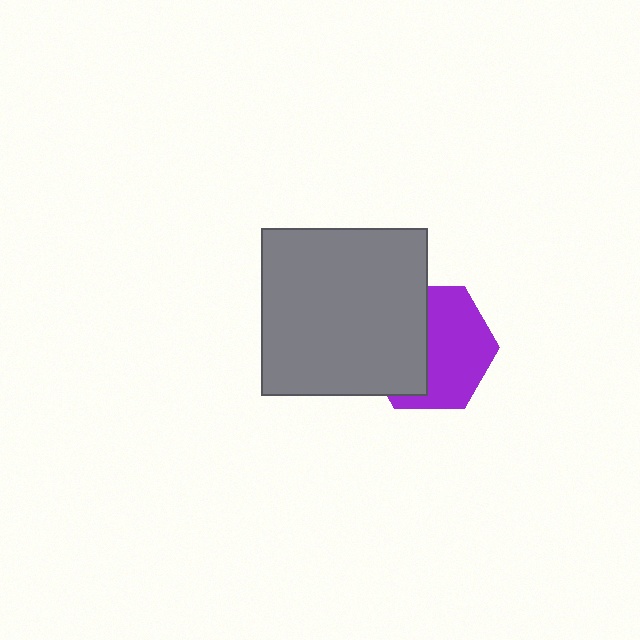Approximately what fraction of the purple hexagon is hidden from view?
Roughly 44% of the purple hexagon is hidden behind the gray square.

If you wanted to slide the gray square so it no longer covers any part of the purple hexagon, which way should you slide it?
Slide it left — that is the most direct way to separate the two shapes.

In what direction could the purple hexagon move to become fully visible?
The purple hexagon could move right. That would shift it out from behind the gray square entirely.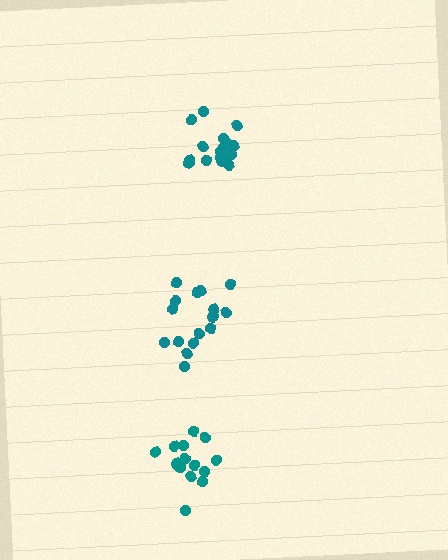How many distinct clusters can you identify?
There are 3 distinct clusters.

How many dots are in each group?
Group 1: 16 dots, Group 2: 15 dots, Group 3: 17 dots (48 total).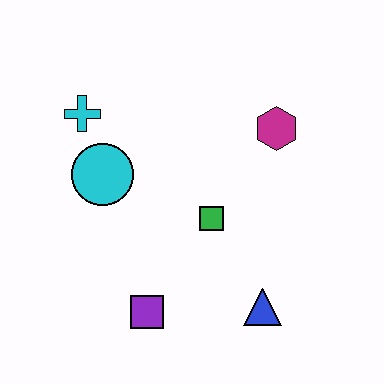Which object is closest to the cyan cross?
The cyan circle is closest to the cyan cross.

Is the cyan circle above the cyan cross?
No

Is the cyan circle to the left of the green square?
Yes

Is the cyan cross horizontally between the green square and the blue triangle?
No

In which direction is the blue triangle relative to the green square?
The blue triangle is below the green square.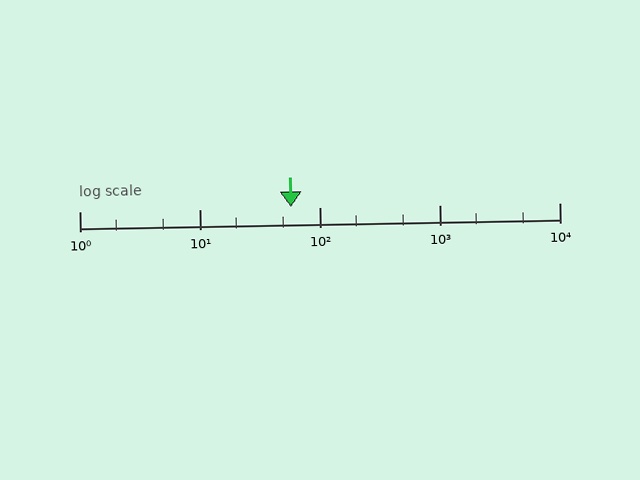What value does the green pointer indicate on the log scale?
The pointer indicates approximately 58.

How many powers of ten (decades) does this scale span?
The scale spans 4 decades, from 1 to 10000.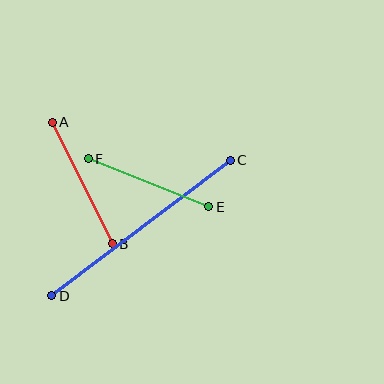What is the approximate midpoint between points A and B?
The midpoint is at approximately (82, 183) pixels.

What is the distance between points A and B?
The distance is approximately 136 pixels.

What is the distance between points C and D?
The distance is approximately 224 pixels.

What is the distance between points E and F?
The distance is approximately 130 pixels.